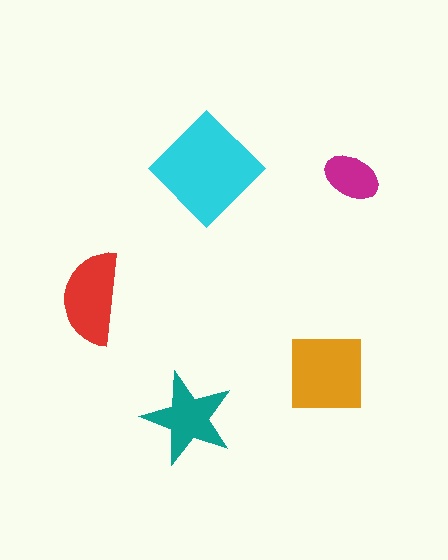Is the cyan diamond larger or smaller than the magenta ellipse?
Larger.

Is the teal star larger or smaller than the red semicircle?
Smaller.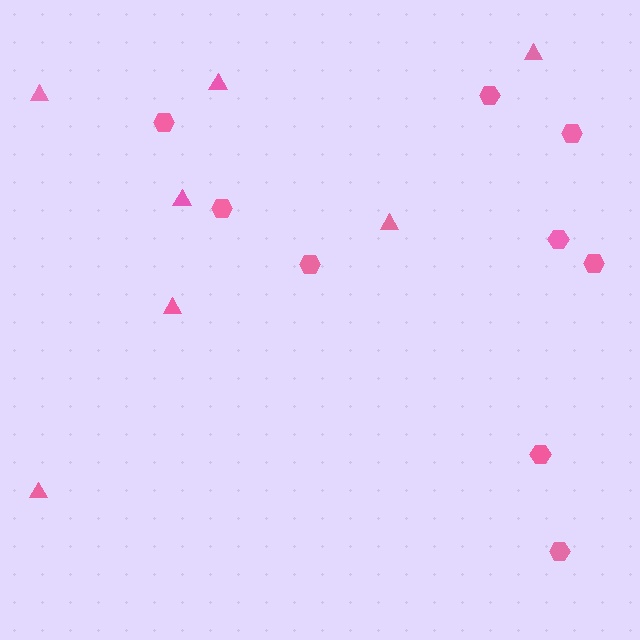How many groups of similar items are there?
There are 2 groups: one group of triangles (7) and one group of hexagons (9).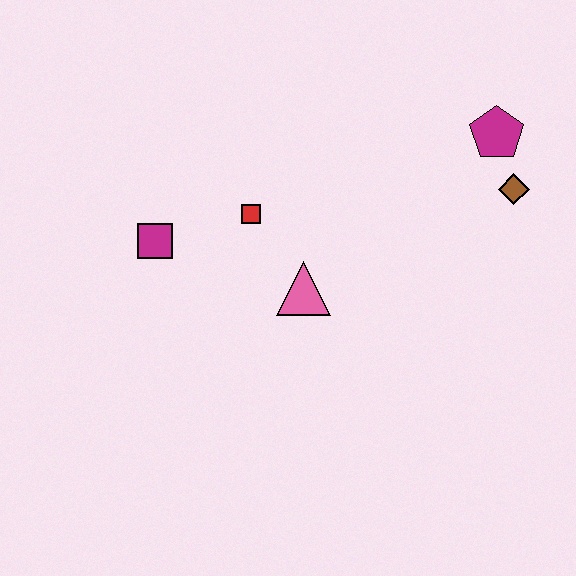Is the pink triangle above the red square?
No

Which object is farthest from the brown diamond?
The magenta square is farthest from the brown diamond.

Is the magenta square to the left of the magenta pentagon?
Yes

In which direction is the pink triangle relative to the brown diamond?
The pink triangle is to the left of the brown diamond.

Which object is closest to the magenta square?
The red square is closest to the magenta square.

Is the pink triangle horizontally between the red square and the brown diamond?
Yes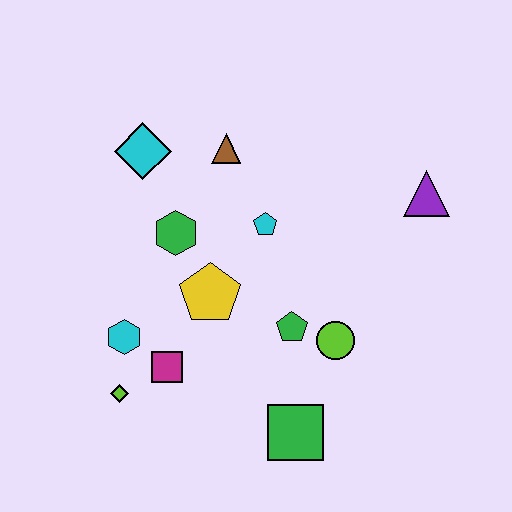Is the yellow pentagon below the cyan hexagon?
No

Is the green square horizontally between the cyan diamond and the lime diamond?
No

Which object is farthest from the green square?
The cyan diamond is farthest from the green square.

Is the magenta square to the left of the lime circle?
Yes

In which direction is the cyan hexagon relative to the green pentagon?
The cyan hexagon is to the left of the green pentagon.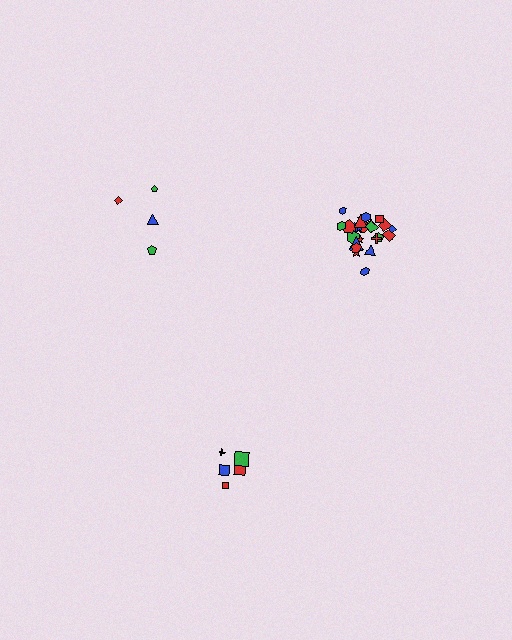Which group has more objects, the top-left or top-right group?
The top-right group.